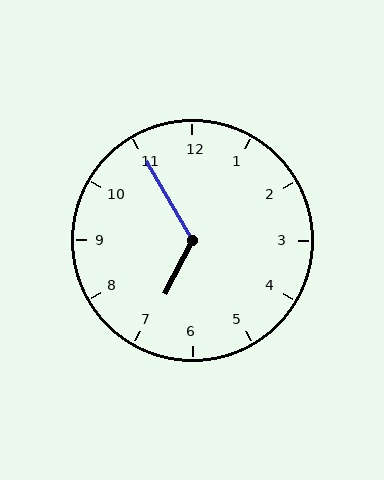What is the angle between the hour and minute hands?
Approximately 122 degrees.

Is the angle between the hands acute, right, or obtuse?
It is obtuse.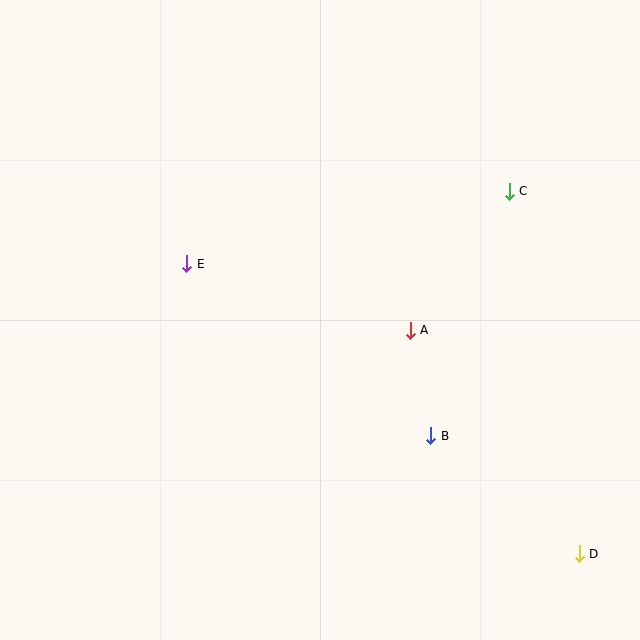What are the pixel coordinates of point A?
Point A is at (410, 330).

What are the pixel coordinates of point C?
Point C is at (509, 191).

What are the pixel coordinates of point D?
Point D is at (579, 554).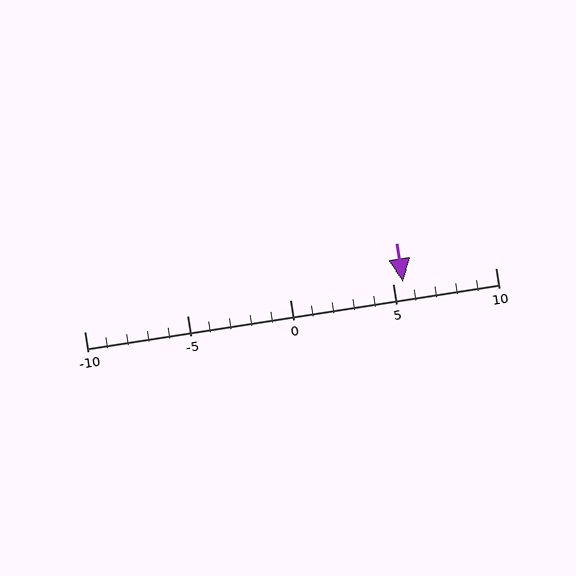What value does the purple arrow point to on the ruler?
The purple arrow points to approximately 6.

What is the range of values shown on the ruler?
The ruler shows values from -10 to 10.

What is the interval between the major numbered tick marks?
The major tick marks are spaced 5 units apart.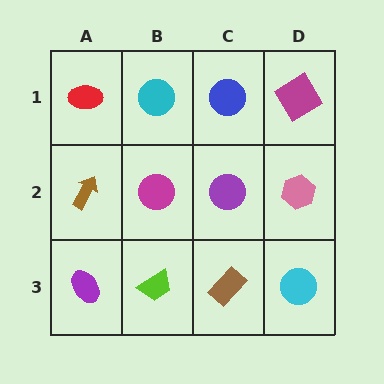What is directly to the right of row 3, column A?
A lime trapezoid.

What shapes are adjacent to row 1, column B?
A magenta circle (row 2, column B), a red ellipse (row 1, column A), a blue circle (row 1, column C).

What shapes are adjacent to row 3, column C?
A purple circle (row 2, column C), a lime trapezoid (row 3, column B), a cyan circle (row 3, column D).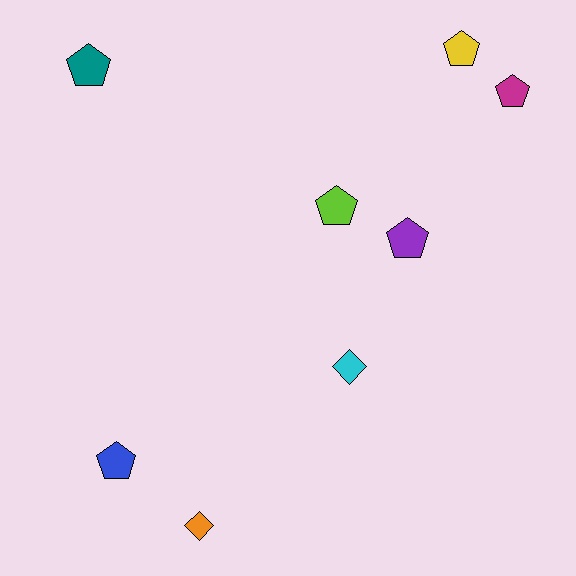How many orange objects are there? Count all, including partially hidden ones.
There is 1 orange object.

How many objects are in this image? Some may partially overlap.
There are 8 objects.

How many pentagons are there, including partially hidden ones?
There are 6 pentagons.